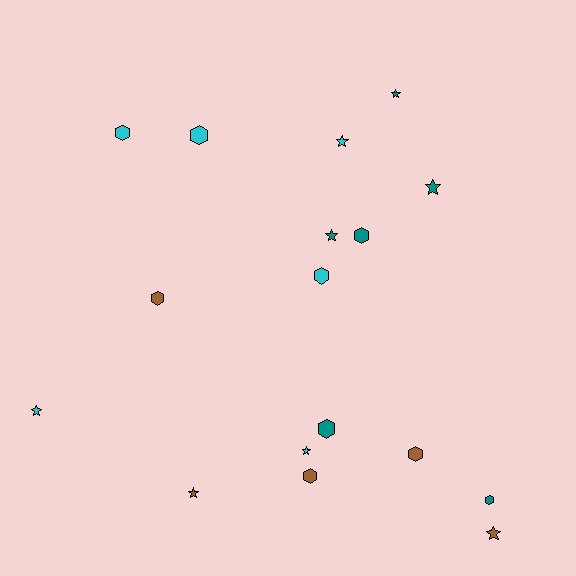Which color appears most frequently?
Cyan, with 6 objects.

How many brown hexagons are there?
There are 3 brown hexagons.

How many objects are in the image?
There are 17 objects.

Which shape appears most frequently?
Hexagon, with 9 objects.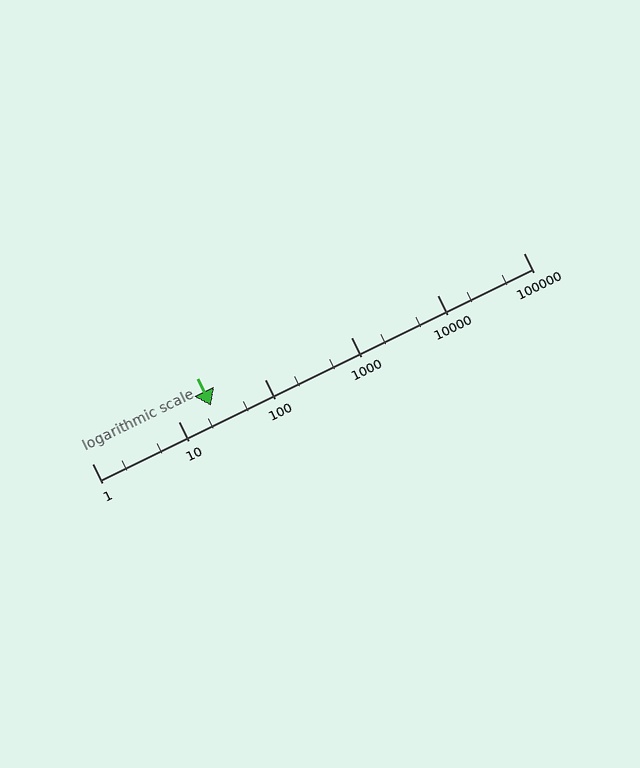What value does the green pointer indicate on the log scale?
The pointer indicates approximately 24.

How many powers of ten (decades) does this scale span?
The scale spans 5 decades, from 1 to 100000.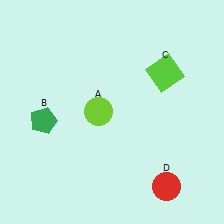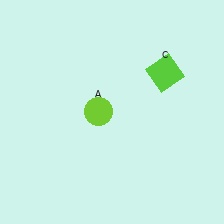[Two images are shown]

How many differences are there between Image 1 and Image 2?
There are 2 differences between the two images.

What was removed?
The green pentagon (B), the red circle (D) were removed in Image 2.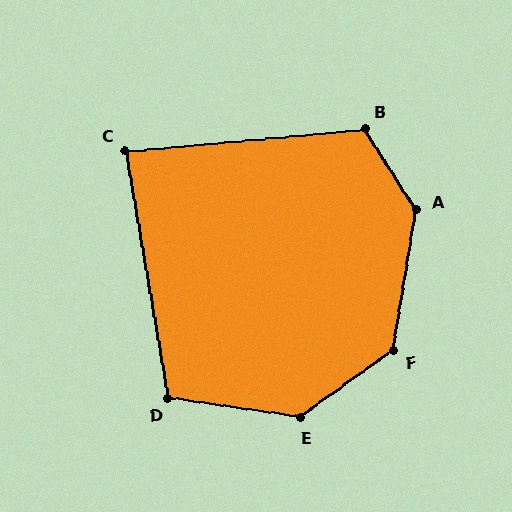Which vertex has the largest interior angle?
A, at approximately 138 degrees.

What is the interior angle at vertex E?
Approximately 136 degrees (obtuse).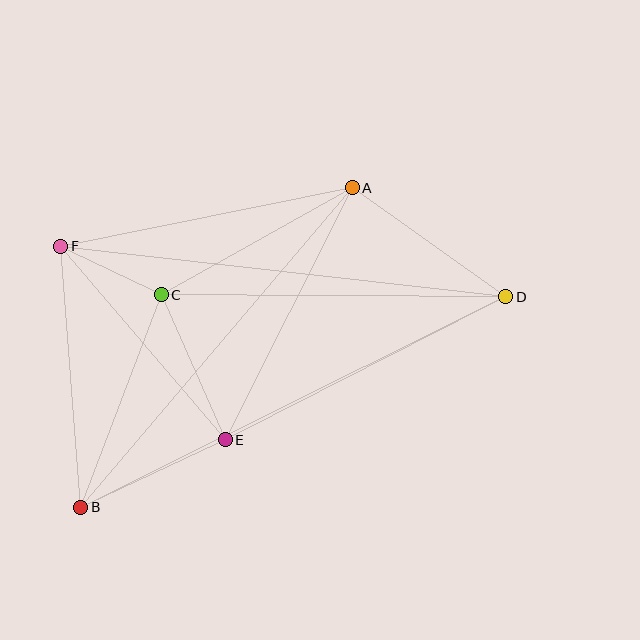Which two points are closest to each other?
Points C and F are closest to each other.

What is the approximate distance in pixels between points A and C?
The distance between A and C is approximately 219 pixels.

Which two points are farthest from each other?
Points B and D are farthest from each other.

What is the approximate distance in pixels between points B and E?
The distance between B and E is approximately 160 pixels.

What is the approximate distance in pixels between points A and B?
The distance between A and B is approximately 420 pixels.